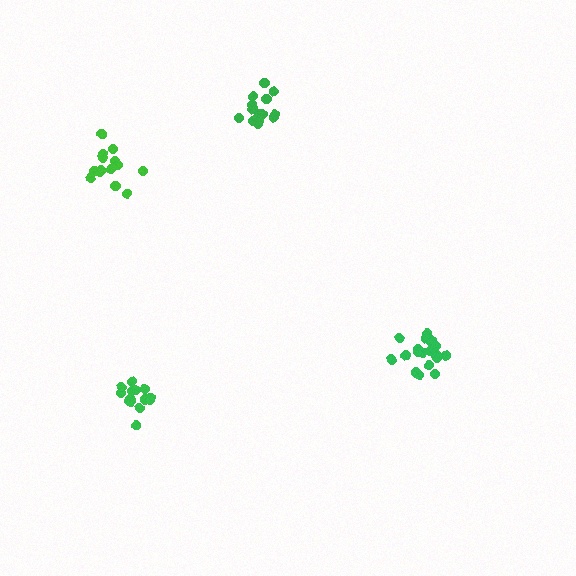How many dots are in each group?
Group 1: 19 dots, Group 2: 14 dots, Group 3: 15 dots, Group 4: 14 dots (62 total).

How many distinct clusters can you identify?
There are 4 distinct clusters.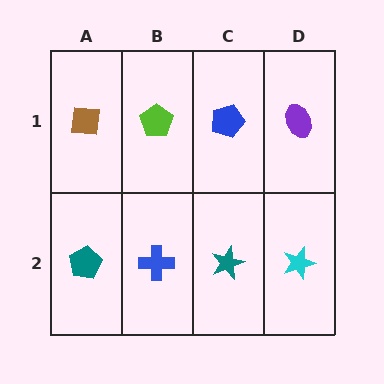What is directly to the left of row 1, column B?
A brown square.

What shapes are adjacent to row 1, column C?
A teal star (row 2, column C), a lime pentagon (row 1, column B), a purple ellipse (row 1, column D).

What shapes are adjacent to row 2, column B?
A lime pentagon (row 1, column B), a teal pentagon (row 2, column A), a teal star (row 2, column C).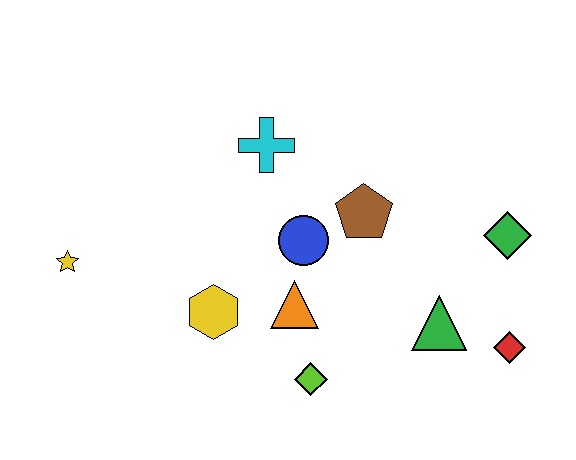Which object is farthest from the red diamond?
The yellow star is farthest from the red diamond.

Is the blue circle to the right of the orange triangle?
Yes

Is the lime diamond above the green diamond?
No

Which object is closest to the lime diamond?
The orange triangle is closest to the lime diamond.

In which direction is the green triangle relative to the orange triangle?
The green triangle is to the right of the orange triangle.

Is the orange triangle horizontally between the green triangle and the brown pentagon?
No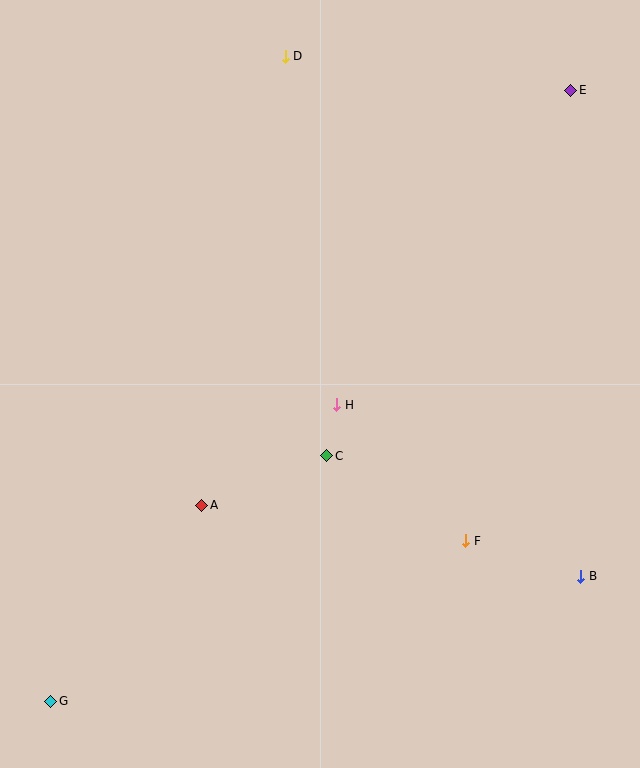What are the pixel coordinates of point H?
Point H is at (337, 405).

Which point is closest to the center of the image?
Point H at (337, 405) is closest to the center.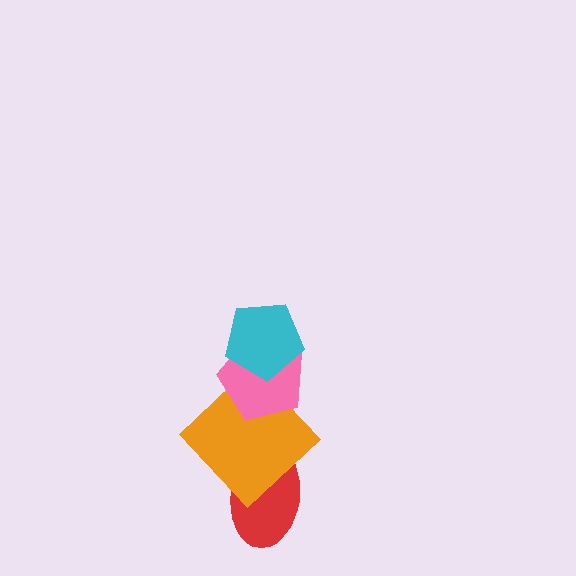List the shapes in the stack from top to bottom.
From top to bottom: the cyan pentagon, the pink pentagon, the orange diamond, the red ellipse.